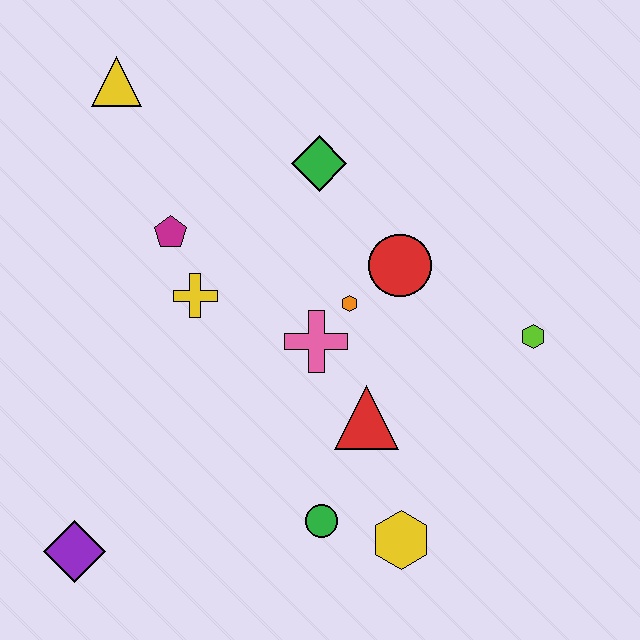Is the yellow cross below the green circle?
No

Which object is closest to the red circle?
The orange hexagon is closest to the red circle.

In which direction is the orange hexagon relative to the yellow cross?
The orange hexagon is to the right of the yellow cross.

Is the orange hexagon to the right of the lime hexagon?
No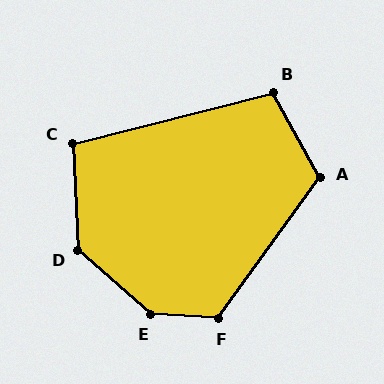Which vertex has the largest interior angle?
E, at approximately 143 degrees.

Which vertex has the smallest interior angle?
C, at approximately 102 degrees.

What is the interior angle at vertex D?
Approximately 133 degrees (obtuse).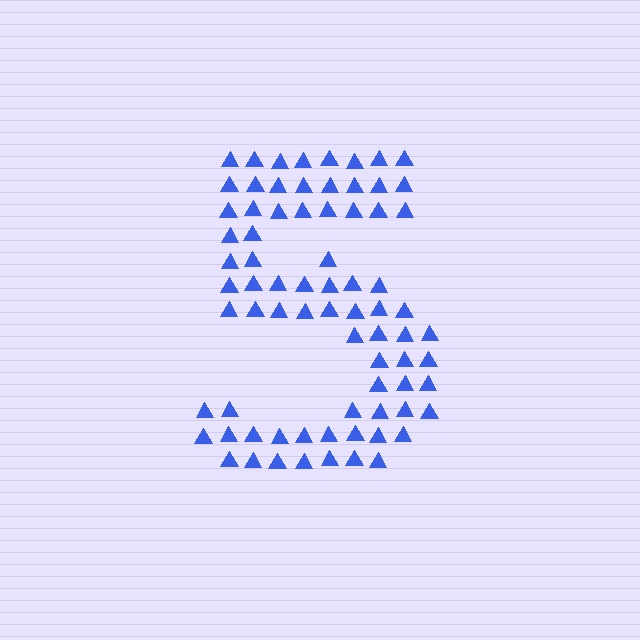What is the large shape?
The large shape is the digit 5.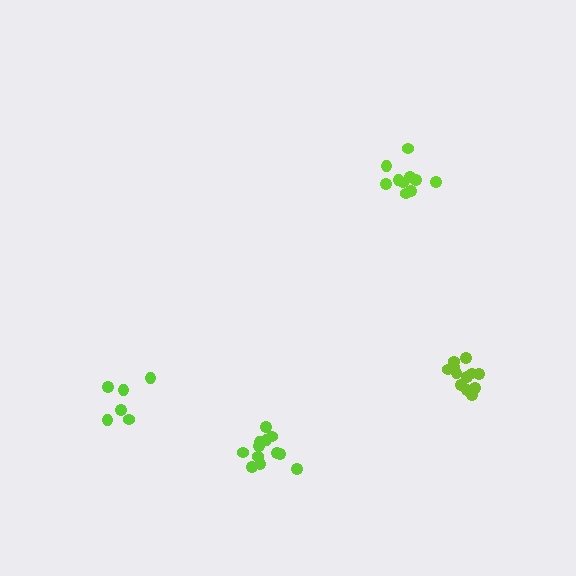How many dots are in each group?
Group 1: 12 dots, Group 2: 6 dots, Group 3: 12 dots, Group 4: 10 dots (40 total).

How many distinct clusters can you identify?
There are 4 distinct clusters.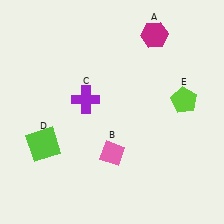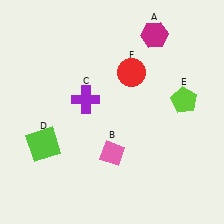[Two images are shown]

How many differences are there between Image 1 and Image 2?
There is 1 difference between the two images.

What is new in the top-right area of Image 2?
A red circle (F) was added in the top-right area of Image 2.